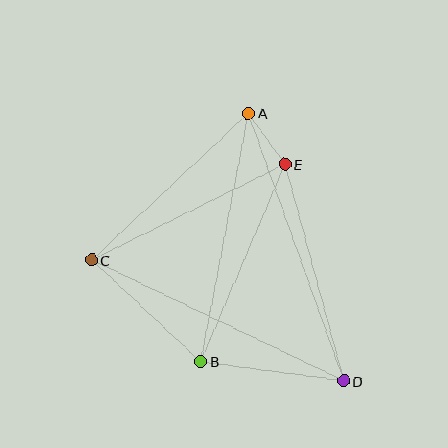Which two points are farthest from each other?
Points A and D are farthest from each other.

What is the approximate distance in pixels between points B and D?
The distance between B and D is approximately 144 pixels.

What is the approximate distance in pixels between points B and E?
The distance between B and E is approximately 214 pixels.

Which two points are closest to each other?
Points A and E are closest to each other.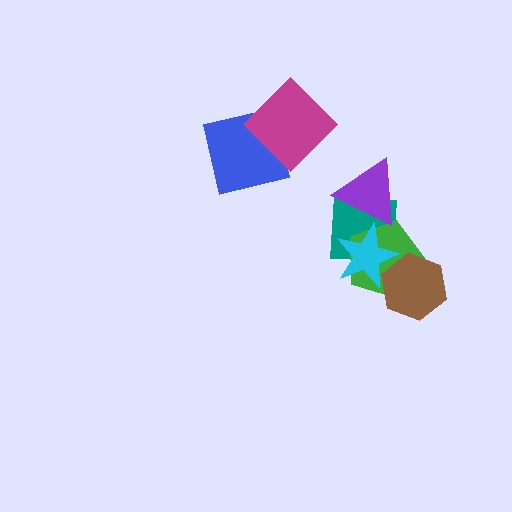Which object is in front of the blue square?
The magenta diamond is in front of the blue square.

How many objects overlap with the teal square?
3 objects overlap with the teal square.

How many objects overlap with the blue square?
1 object overlaps with the blue square.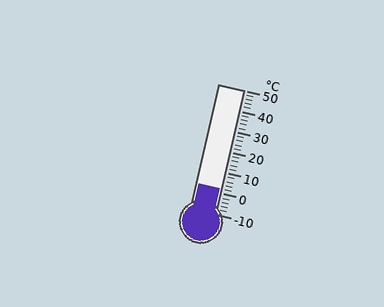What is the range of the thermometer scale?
The thermometer scale ranges from -10°C to 50°C.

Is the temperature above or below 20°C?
The temperature is below 20°C.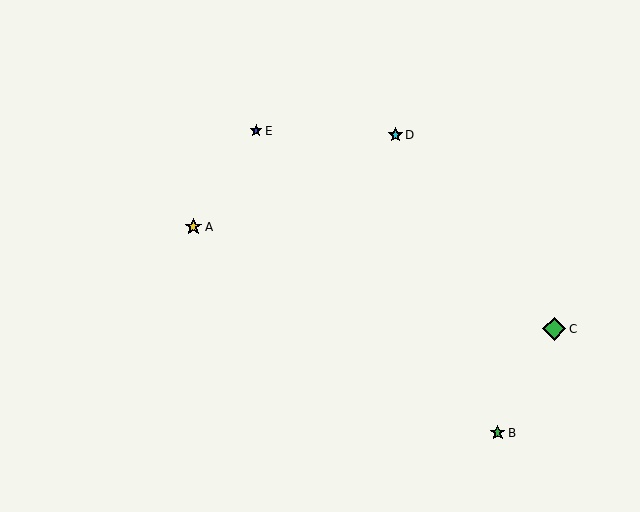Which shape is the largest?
The green diamond (labeled C) is the largest.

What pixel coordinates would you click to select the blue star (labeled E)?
Click at (256, 131) to select the blue star E.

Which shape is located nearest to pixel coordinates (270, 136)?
The blue star (labeled E) at (256, 131) is nearest to that location.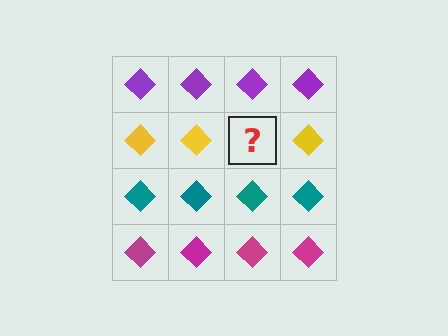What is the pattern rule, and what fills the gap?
The rule is that each row has a consistent color. The gap should be filled with a yellow diamond.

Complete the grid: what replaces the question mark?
The question mark should be replaced with a yellow diamond.